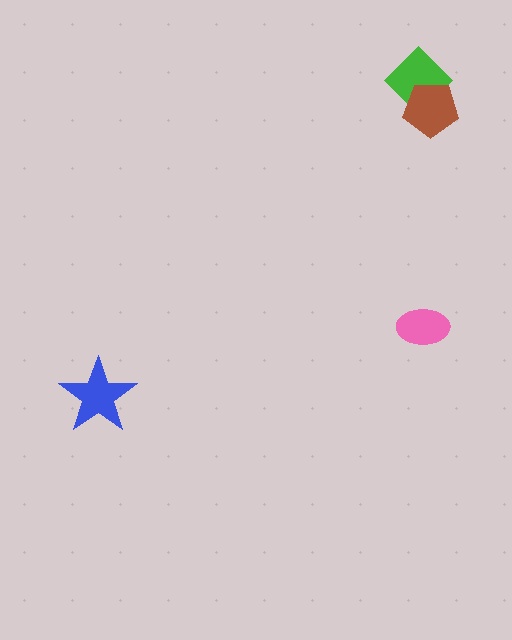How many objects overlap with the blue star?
0 objects overlap with the blue star.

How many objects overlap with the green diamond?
1 object overlaps with the green diamond.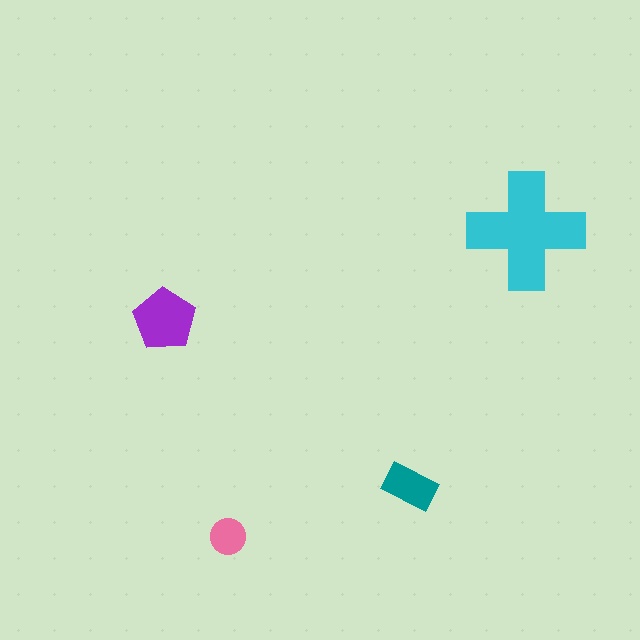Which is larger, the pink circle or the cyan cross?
The cyan cross.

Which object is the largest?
The cyan cross.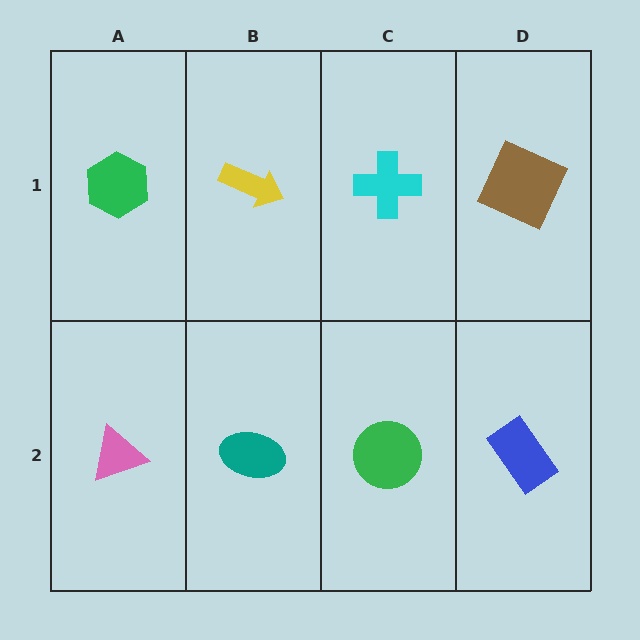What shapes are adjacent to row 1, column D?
A blue rectangle (row 2, column D), a cyan cross (row 1, column C).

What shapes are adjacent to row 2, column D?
A brown square (row 1, column D), a green circle (row 2, column C).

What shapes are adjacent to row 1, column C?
A green circle (row 2, column C), a yellow arrow (row 1, column B), a brown square (row 1, column D).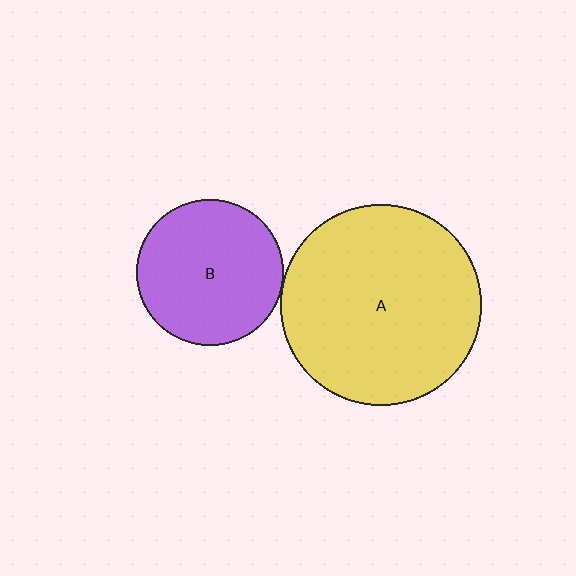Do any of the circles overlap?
No, none of the circles overlap.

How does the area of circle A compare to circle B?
Approximately 1.9 times.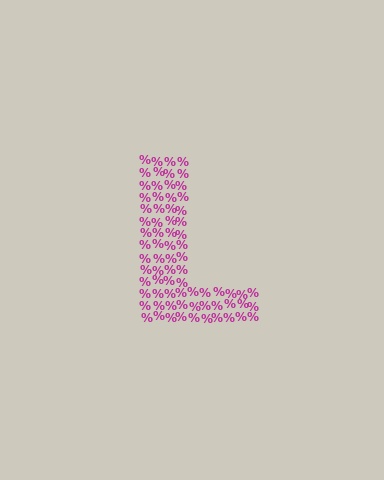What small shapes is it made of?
It is made of small percent signs.